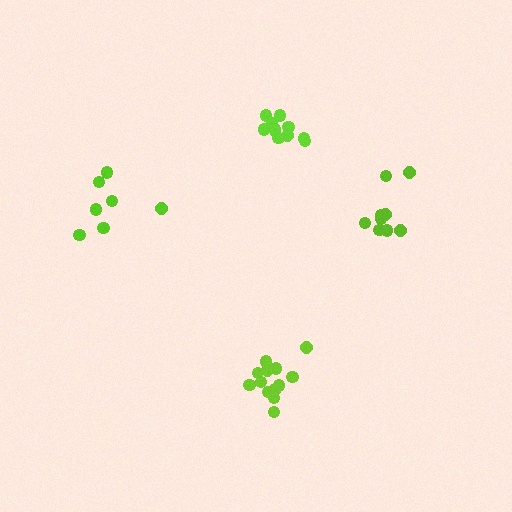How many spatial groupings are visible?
There are 4 spatial groupings.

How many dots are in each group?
Group 1: 7 dots, Group 2: 13 dots, Group 3: 9 dots, Group 4: 11 dots (40 total).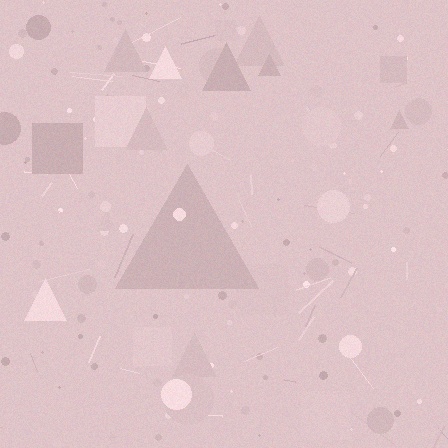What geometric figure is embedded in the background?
A triangle is embedded in the background.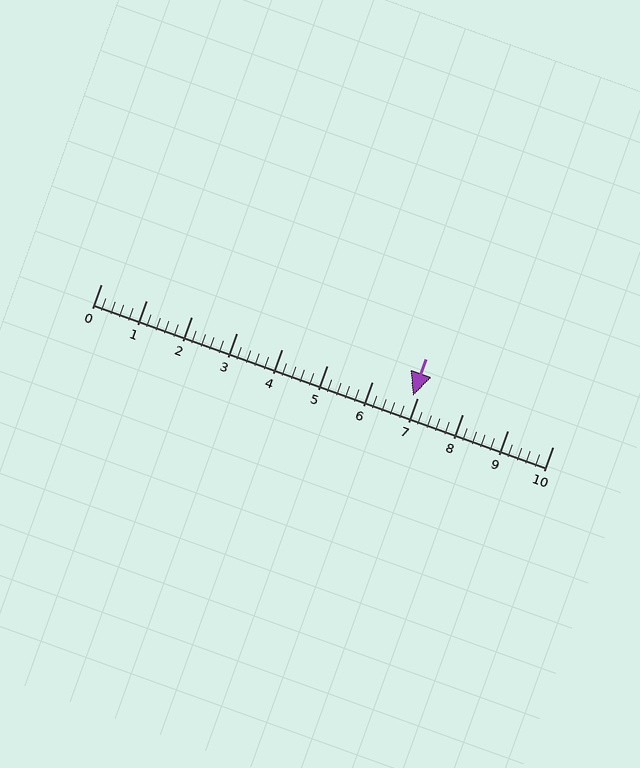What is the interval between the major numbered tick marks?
The major tick marks are spaced 1 units apart.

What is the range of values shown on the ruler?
The ruler shows values from 0 to 10.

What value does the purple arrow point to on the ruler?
The purple arrow points to approximately 6.9.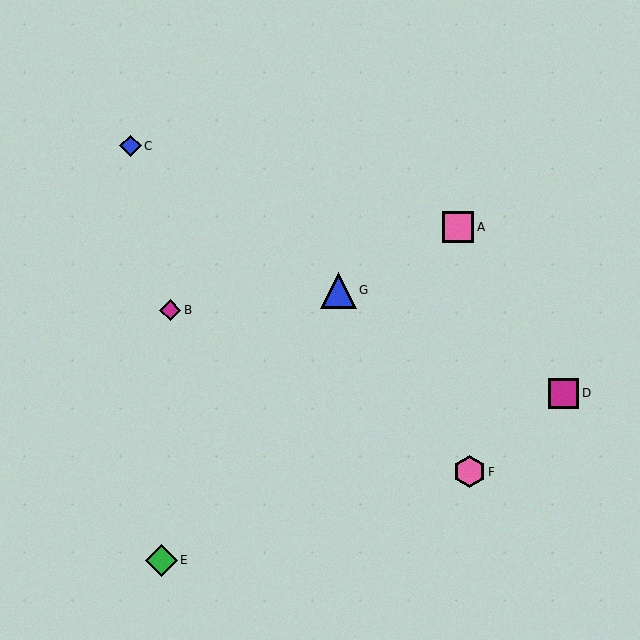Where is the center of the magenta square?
The center of the magenta square is at (564, 393).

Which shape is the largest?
The blue triangle (labeled G) is the largest.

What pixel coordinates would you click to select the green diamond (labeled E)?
Click at (161, 560) to select the green diamond E.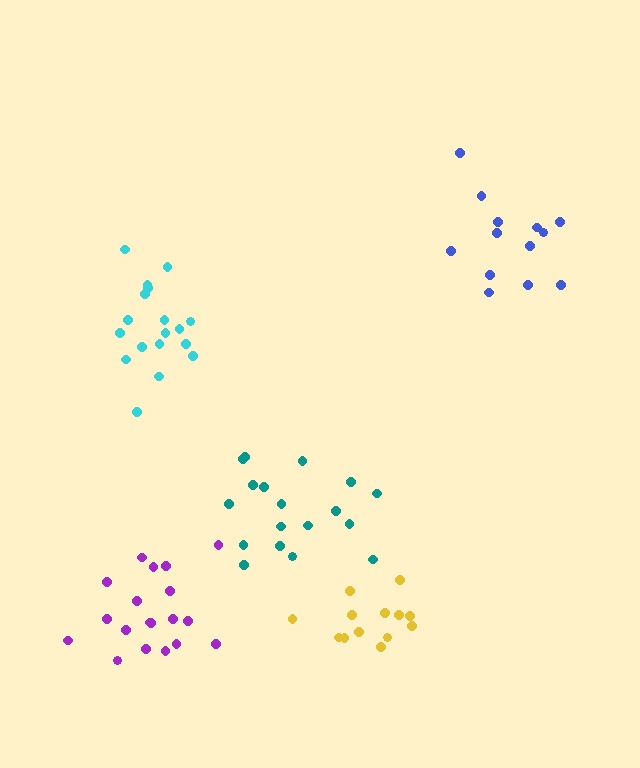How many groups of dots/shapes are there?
There are 5 groups.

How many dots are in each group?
Group 1: 13 dots, Group 2: 18 dots, Group 3: 18 dots, Group 4: 13 dots, Group 5: 19 dots (81 total).